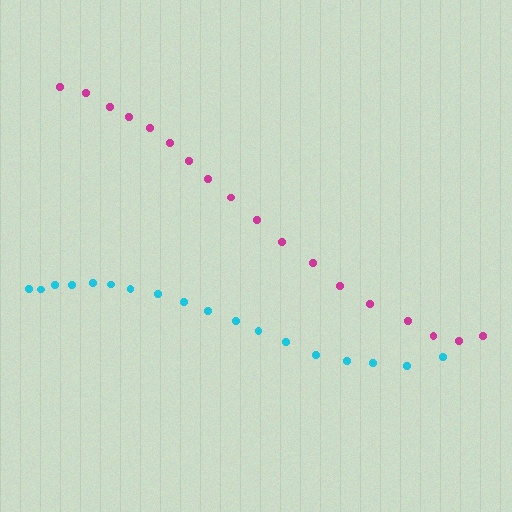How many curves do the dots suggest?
There are 2 distinct paths.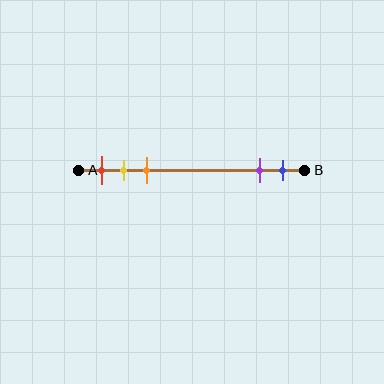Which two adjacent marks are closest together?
The yellow and orange marks are the closest adjacent pair.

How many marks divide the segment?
There are 5 marks dividing the segment.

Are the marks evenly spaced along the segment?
No, the marks are not evenly spaced.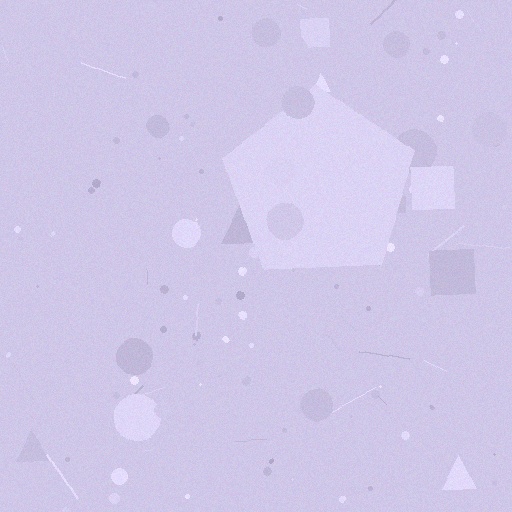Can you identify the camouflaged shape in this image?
The camouflaged shape is a pentagon.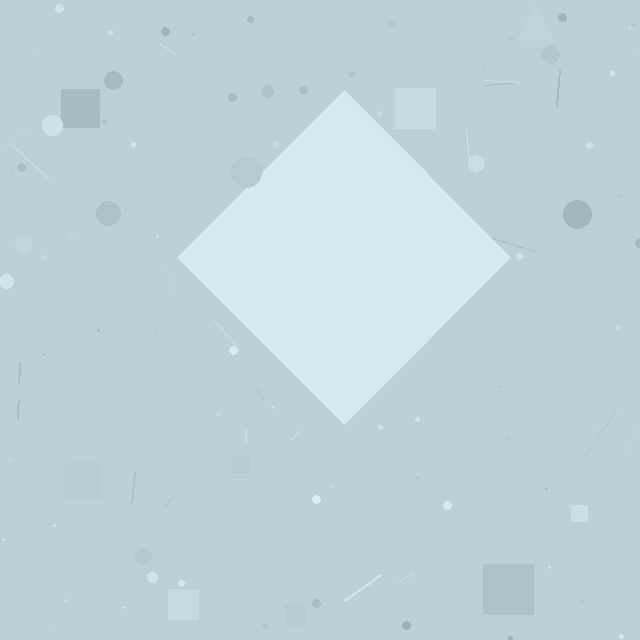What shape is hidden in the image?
A diamond is hidden in the image.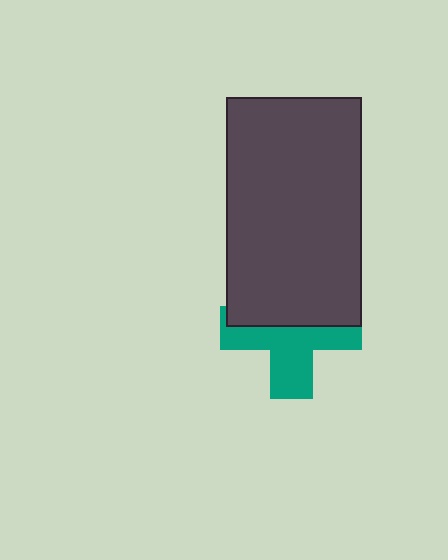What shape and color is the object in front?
The object in front is a dark gray rectangle.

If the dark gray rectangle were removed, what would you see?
You would see the complete teal cross.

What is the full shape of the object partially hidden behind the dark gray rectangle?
The partially hidden object is a teal cross.